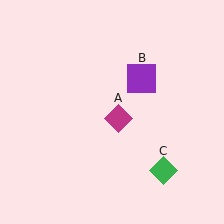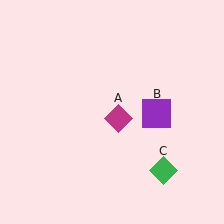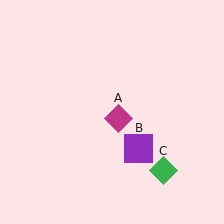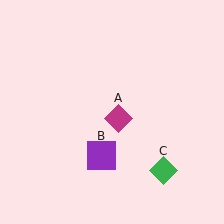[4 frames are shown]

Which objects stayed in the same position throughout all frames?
Magenta diamond (object A) and green diamond (object C) remained stationary.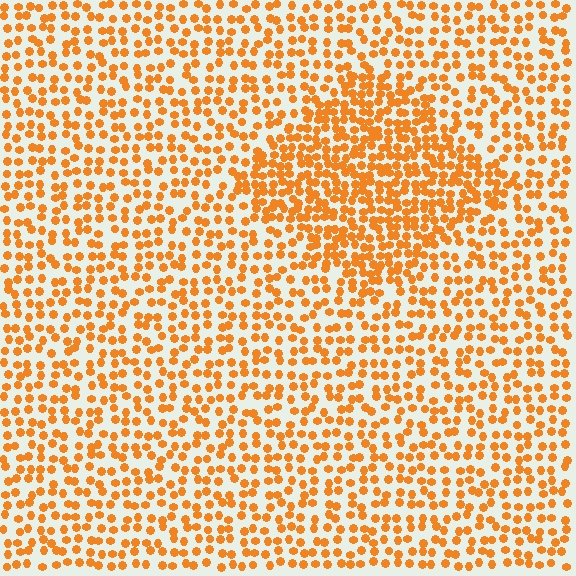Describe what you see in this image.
The image contains small orange elements arranged at two different densities. A diamond-shaped region is visible where the elements are more densely packed than the surrounding area.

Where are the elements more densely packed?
The elements are more densely packed inside the diamond boundary.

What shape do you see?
I see a diamond.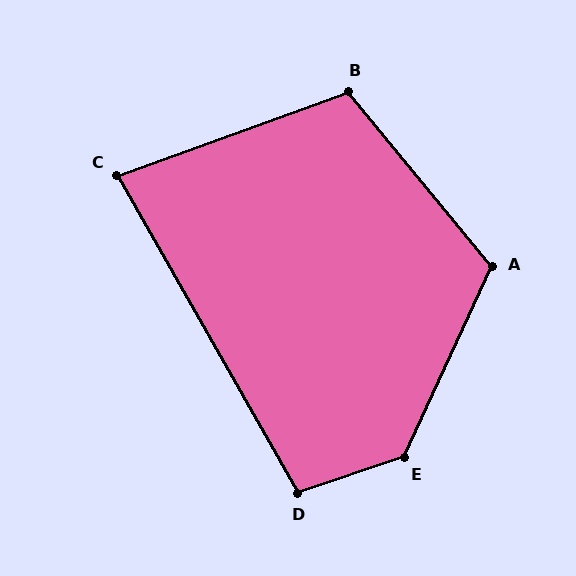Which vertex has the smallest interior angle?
C, at approximately 80 degrees.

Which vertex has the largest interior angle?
E, at approximately 133 degrees.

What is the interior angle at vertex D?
Approximately 101 degrees (obtuse).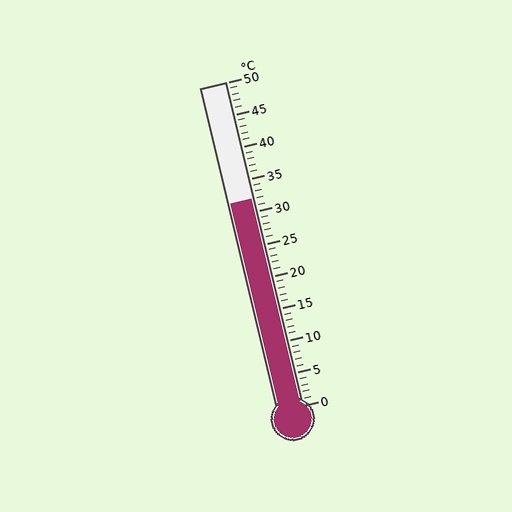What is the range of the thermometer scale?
The thermometer scale ranges from 0°C to 50°C.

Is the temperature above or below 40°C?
The temperature is below 40°C.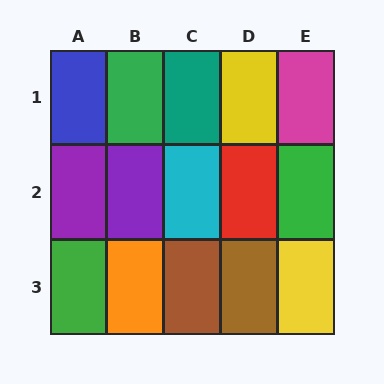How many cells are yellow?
2 cells are yellow.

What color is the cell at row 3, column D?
Brown.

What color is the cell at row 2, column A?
Purple.